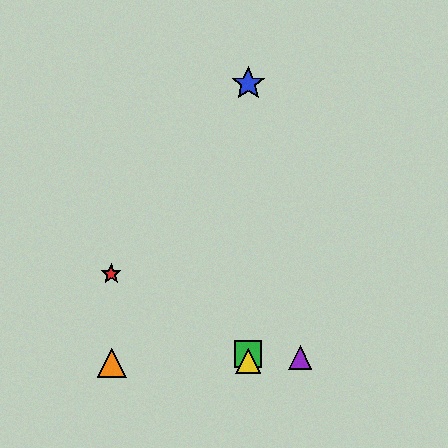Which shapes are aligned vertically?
The blue star, the green square, the yellow triangle are aligned vertically.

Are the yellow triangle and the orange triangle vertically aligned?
No, the yellow triangle is at x≈248 and the orange triangle is at x≈112.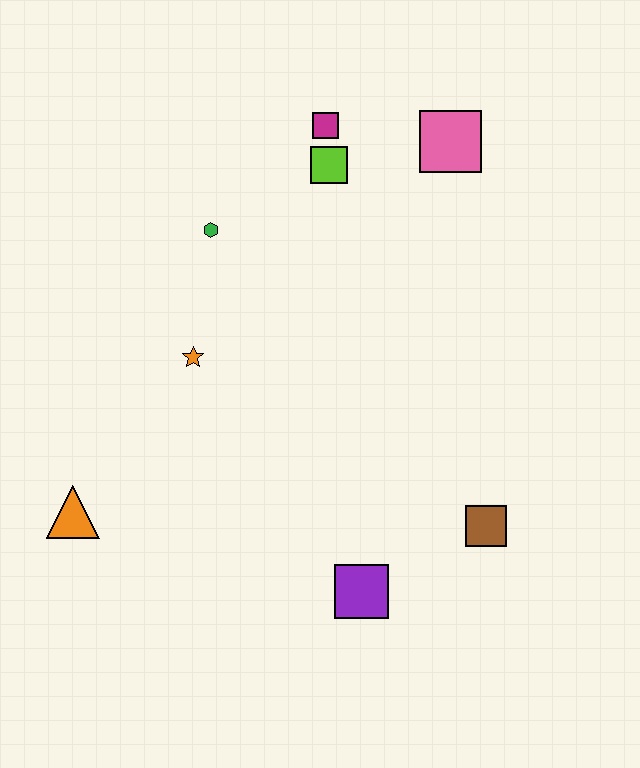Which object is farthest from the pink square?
The orange triangle is farthest from the pink square.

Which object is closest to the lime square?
The magenta square is closest to the lime square.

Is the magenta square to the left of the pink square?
Yes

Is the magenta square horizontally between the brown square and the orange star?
Yes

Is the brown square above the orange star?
No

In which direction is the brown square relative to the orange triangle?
The brown square is to the right of the orange triangle.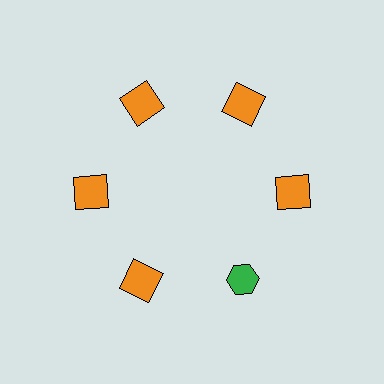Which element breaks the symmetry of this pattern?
The green hexagon at roughly the 5 o'clock position breaks the symmetry. All other shapes are orange squares.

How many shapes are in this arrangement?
There are 6 shapes arranged in a ring pattern.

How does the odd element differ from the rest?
It differs in both color (green instead of orange) and shape (hexagon instead of square).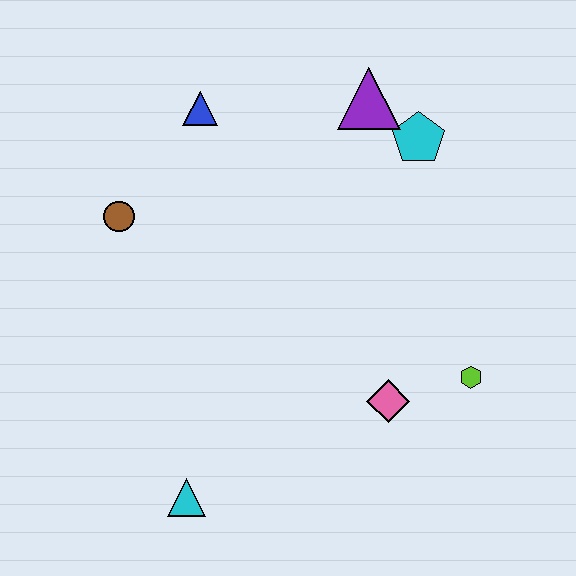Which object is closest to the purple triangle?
The cyan pentagon is closest to the purple triangle.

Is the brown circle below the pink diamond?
No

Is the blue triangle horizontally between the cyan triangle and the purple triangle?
Yes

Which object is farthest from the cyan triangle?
The purple triangle is farthest from the cyan triangle.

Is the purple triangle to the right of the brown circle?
Yes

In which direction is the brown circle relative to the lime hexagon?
The brown circle is to the left of the lime hexagon.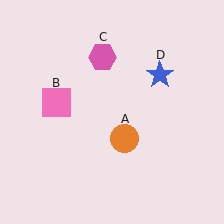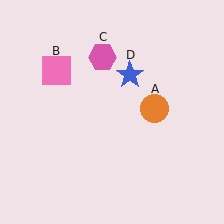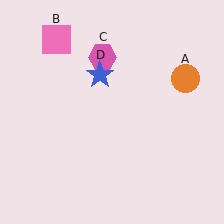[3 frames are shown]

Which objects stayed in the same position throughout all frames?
Pink hexagon (object C) remained stationary.